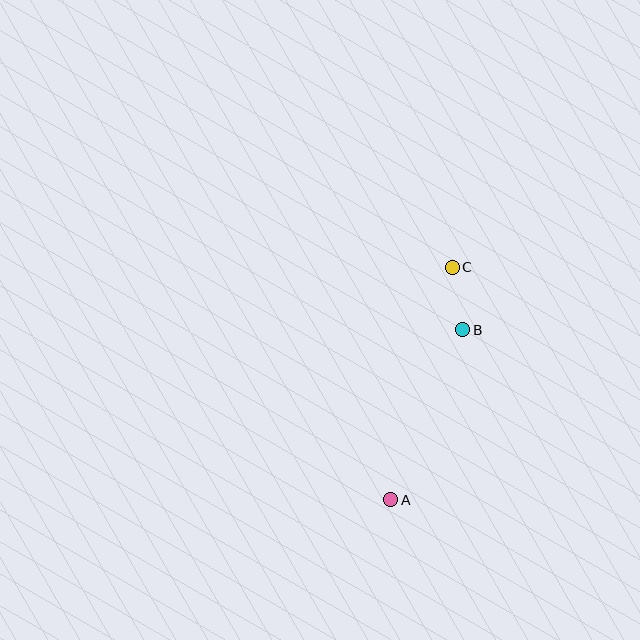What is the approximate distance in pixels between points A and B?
The distance between A and B is approximately 184 pixels.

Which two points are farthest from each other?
Points A and C are farthest from each other.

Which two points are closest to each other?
Points B and C are closest to each other.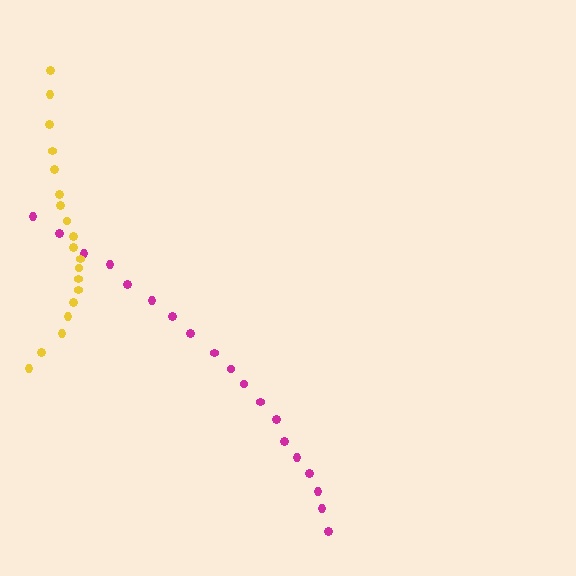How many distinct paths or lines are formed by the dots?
There are 2 distinct paths.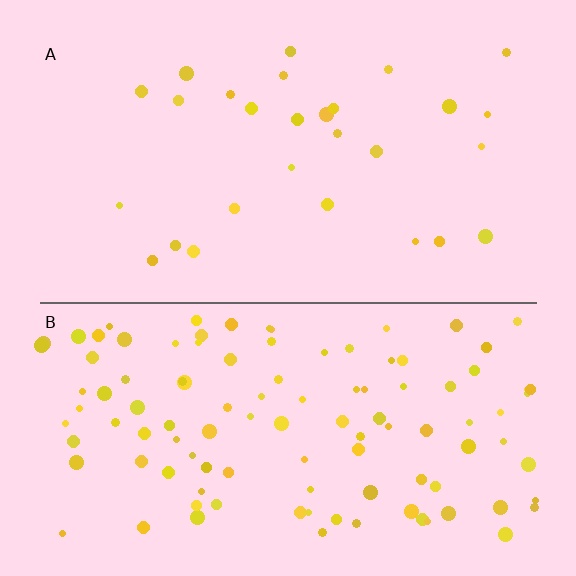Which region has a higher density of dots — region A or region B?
B (the bottom).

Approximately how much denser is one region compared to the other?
Approximately 3.9× — region B over region A.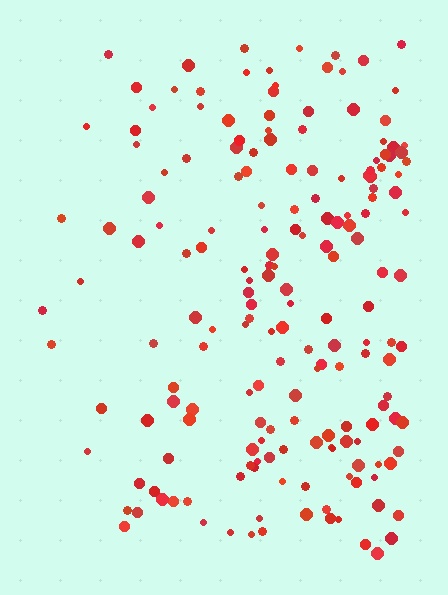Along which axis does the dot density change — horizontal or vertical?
Horizontal.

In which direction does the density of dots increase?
From left to right, with the right side densest.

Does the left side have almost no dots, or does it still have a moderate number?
Still a moderate number, just noticeably fewer than the right.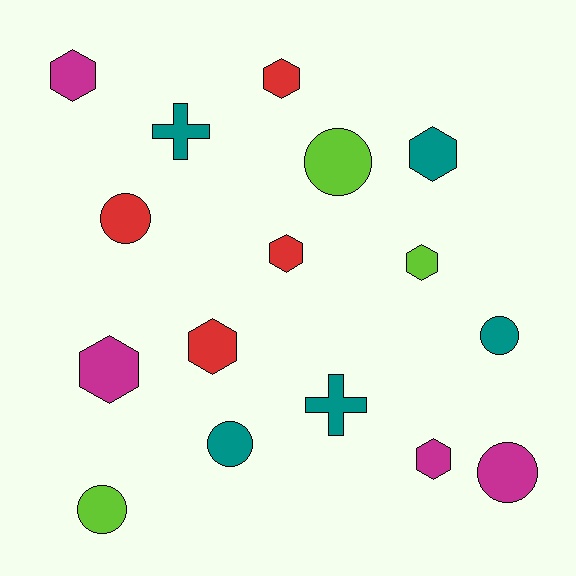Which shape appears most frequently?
Hexagon, with 8 objects.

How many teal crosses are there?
There are 2 teal crosses.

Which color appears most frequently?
Teal, with 5 objects.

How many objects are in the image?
There are 16 objects.